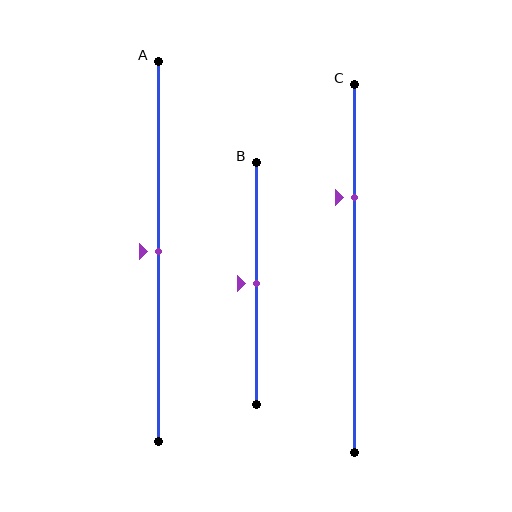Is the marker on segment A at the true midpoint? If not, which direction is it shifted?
Yes, the marker on segment A is at the true midpoint.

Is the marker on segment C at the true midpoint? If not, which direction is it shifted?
No, the marker on segment C is shifted upward by about 19% of the segment length.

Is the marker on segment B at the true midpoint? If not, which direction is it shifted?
Yes, the marker on segment B is at the true midpoint.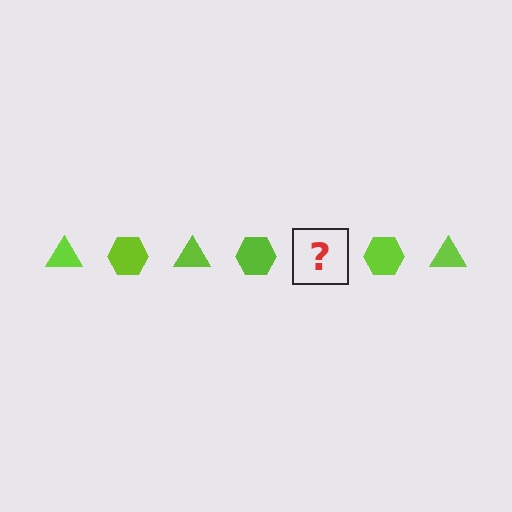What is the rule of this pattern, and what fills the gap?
The rule is that the pattern cycles through triangle, hexagon shapes in lime. The gap should be filled with a lime triangle.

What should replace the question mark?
The question mark should be replaced with a lime triangle.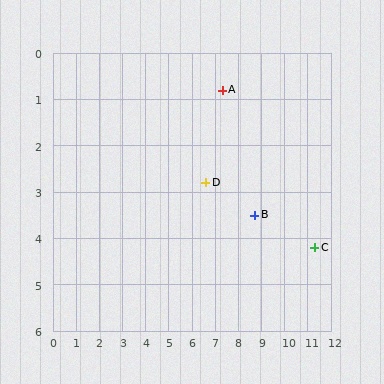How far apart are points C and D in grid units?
Points C and D are about 4.9 grid units apart.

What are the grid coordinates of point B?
Point B is at approximately (8.7, 3.5).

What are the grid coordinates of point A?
Point A is at approximately (7.3, 0.8).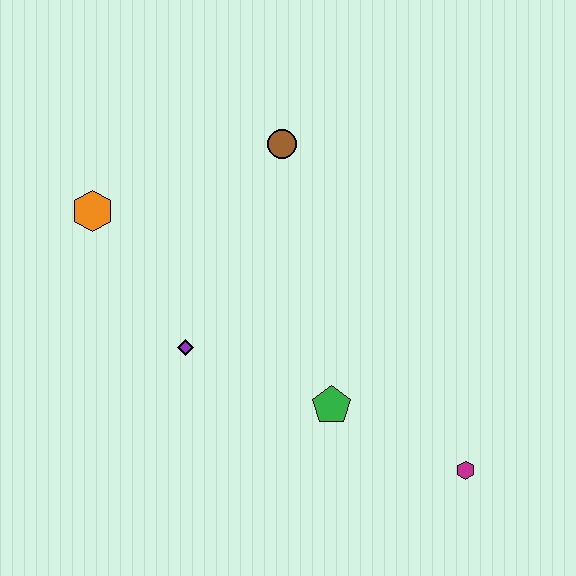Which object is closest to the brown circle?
The orange hexagon is closest to the brown circle.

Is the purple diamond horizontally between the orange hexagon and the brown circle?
Yes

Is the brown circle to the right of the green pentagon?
No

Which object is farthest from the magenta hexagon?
The orange hexagon is farthest from the magenta hexagon.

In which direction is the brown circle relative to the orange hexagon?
The brown circle is to the right of the orange hexagon.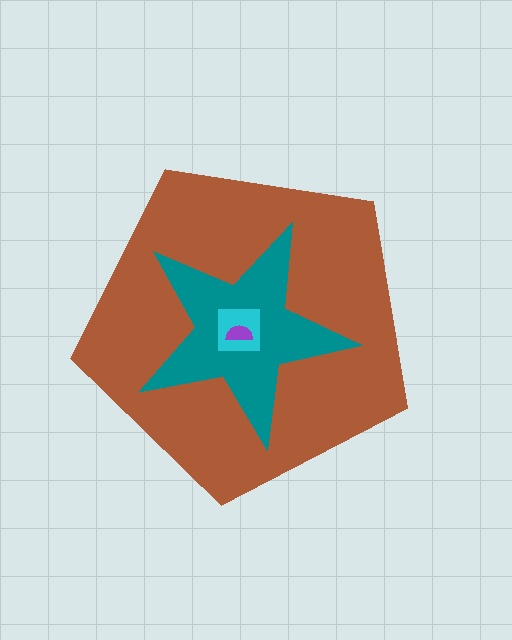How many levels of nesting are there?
4.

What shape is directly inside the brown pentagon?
The teal star.